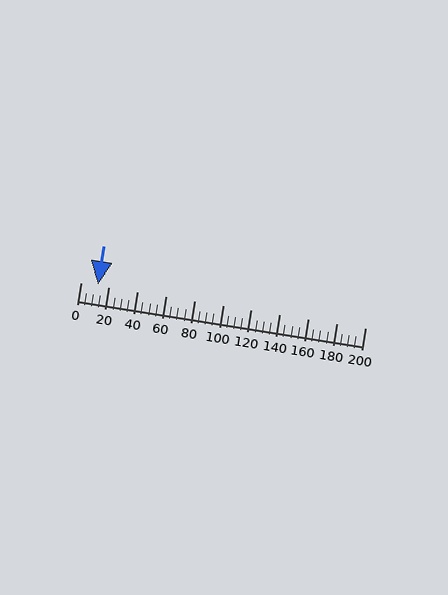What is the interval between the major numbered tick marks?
The major tick marks are spaced 20 units apart.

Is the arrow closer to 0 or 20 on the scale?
The arrow is closer to 20.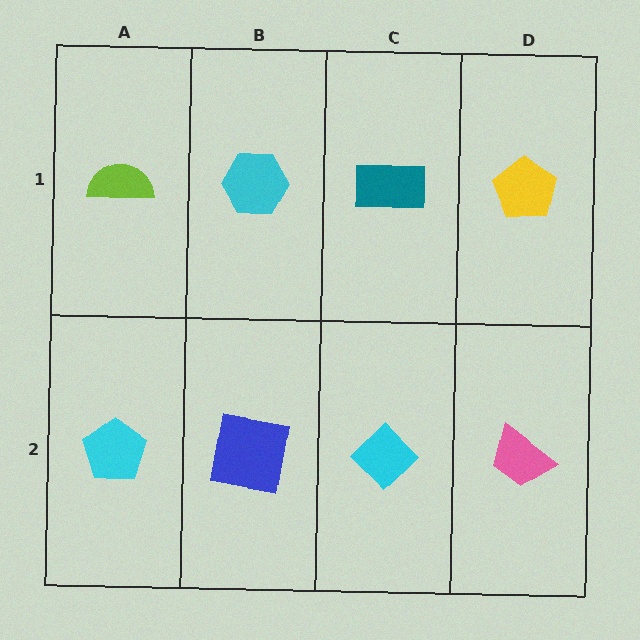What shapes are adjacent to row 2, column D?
A yellow pentagon (row 1, column D), a cyan diamond (row 2, column C).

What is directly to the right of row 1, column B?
A teal rectangle.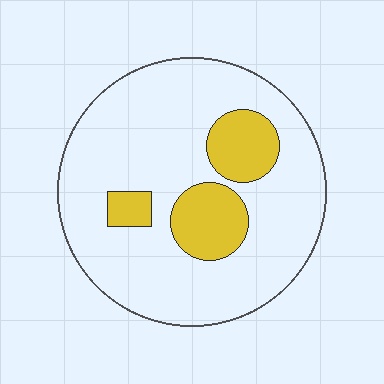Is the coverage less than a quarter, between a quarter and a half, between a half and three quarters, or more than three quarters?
Less than a quarter.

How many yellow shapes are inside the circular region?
3.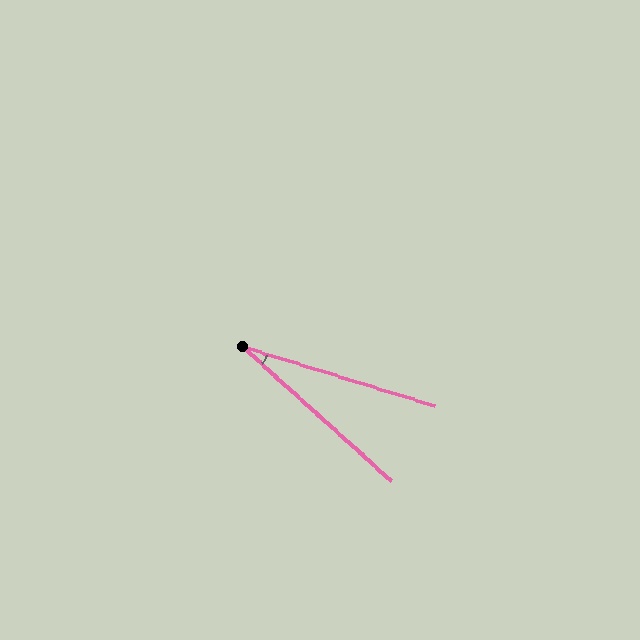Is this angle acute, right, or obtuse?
It is acute.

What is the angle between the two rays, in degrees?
Approximately 25 degrees.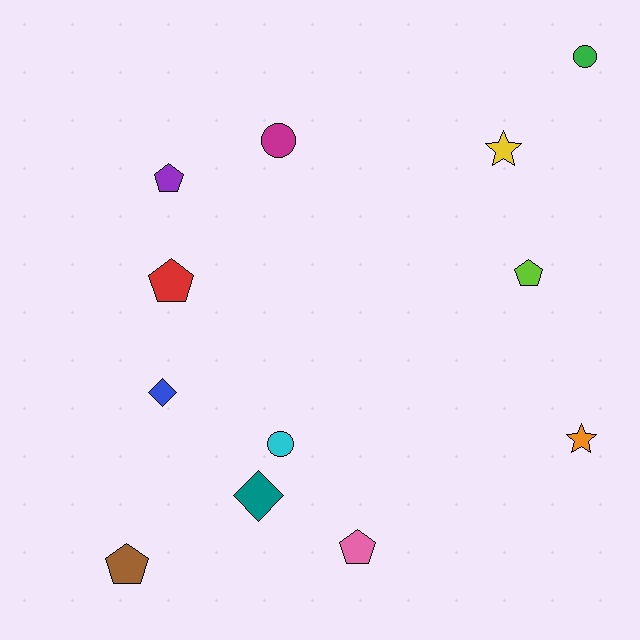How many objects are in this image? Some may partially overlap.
There are 12 objects.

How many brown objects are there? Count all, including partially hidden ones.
There is 1 brown object.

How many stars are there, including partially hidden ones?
There are 2 stars.